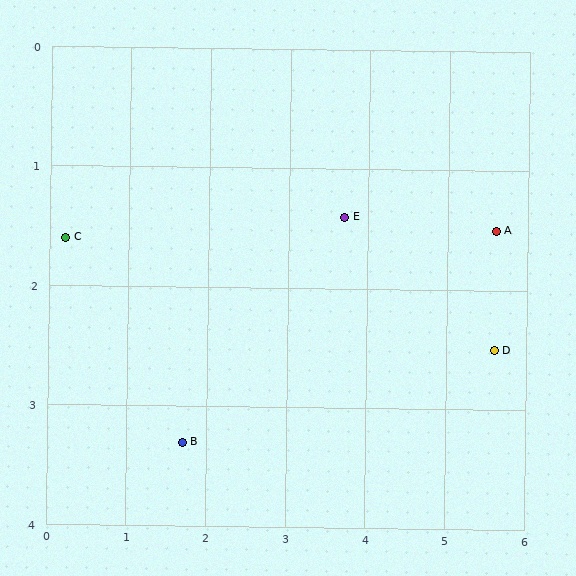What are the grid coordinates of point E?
Point E is at approximately (3.7, 1.4).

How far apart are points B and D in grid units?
Points B and D are about 4.0 grid units apart.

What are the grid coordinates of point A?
Point A is at approximately (5.6, 1.5).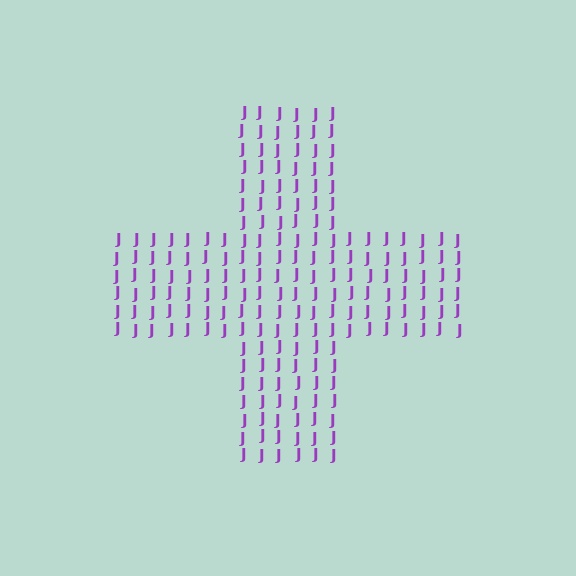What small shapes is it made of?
It is made of small letter J's.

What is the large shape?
The large shape is a cross.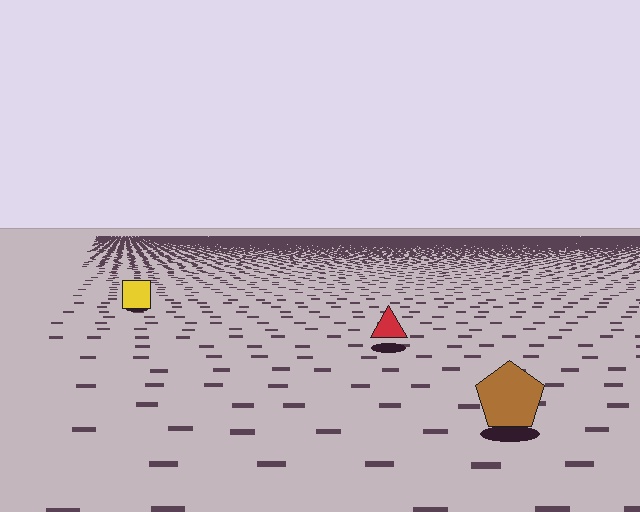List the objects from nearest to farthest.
From nearest to farthest: the brown pentagon, the red triangle, the yellow square.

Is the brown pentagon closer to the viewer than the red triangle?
Yes. The brown pentagon is closer — you can tell from the texture gradient: the ground texture is coarser near it.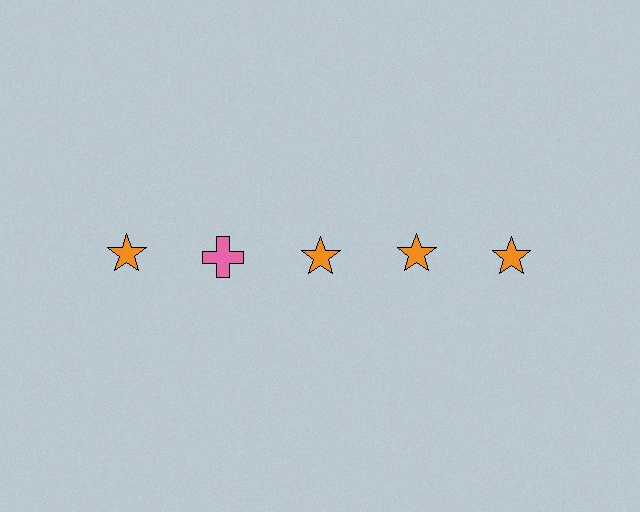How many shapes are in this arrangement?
There are 5 shapes arranged in a grid pattern.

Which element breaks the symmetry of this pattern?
The pink cross in the top row, second from left column breaks the symmetry. All other shapes are orange stars.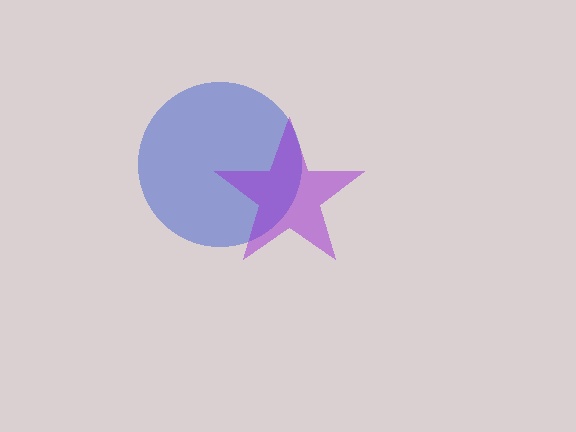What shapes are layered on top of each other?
The layered shapes are: a blue circle, a purple star.